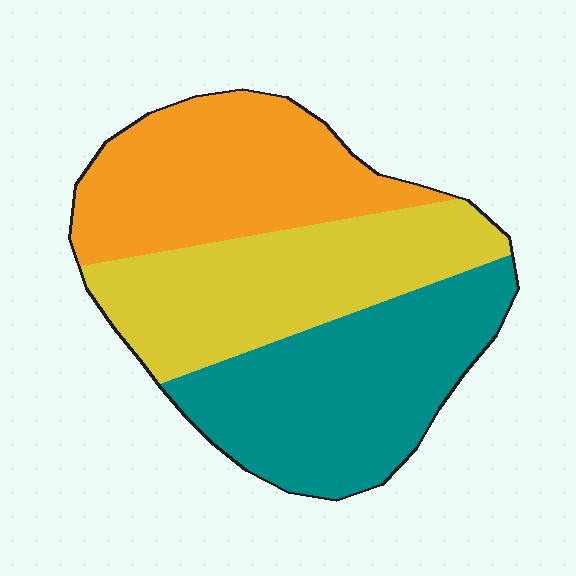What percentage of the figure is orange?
Orange takes up between a quarter and a half of the figure.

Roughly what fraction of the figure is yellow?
Yellow covers roughly 30% of the figure.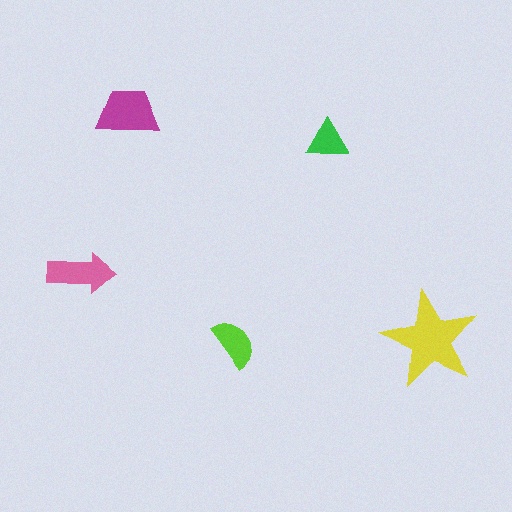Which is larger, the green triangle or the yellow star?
The yellow star.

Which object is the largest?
The yellow star.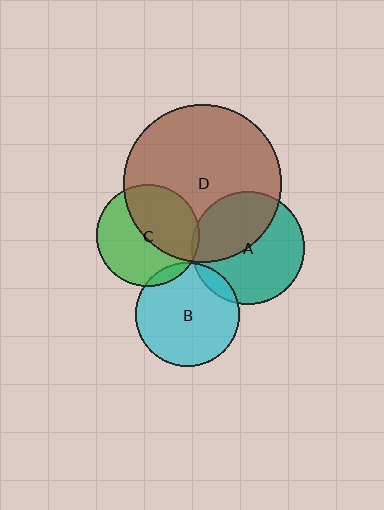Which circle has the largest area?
Circle D (brown).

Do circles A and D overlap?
Yes.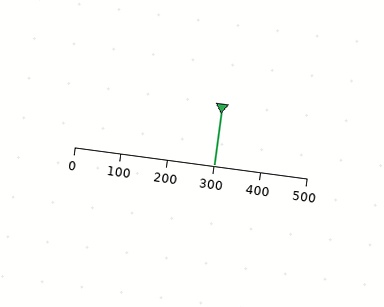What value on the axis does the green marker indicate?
The marker indicates approximately 300.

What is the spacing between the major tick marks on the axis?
The major ticks are spaced 100 apart.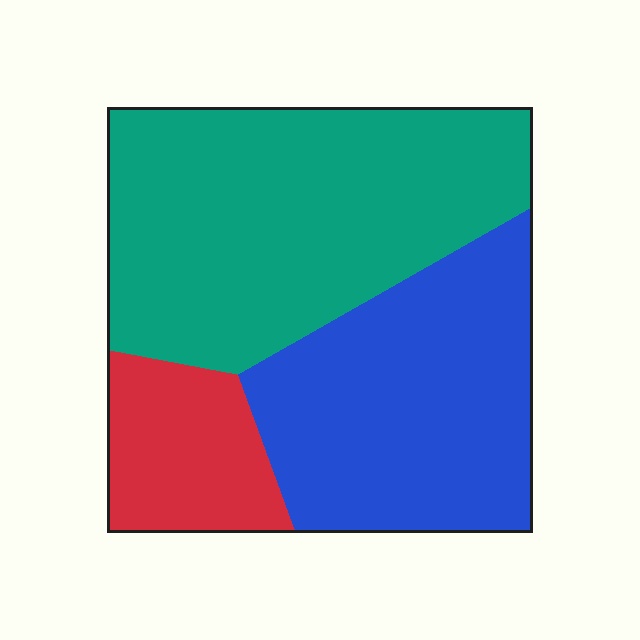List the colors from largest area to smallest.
From largest to smallest: teal, blue, red.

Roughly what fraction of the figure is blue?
Blue takes up about three eighths (3/8) of the figure.